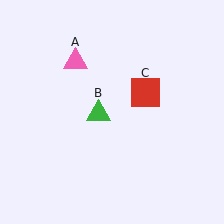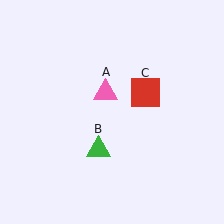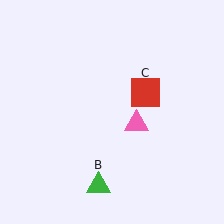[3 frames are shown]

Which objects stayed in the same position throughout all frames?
Red square (object C) remained stationary.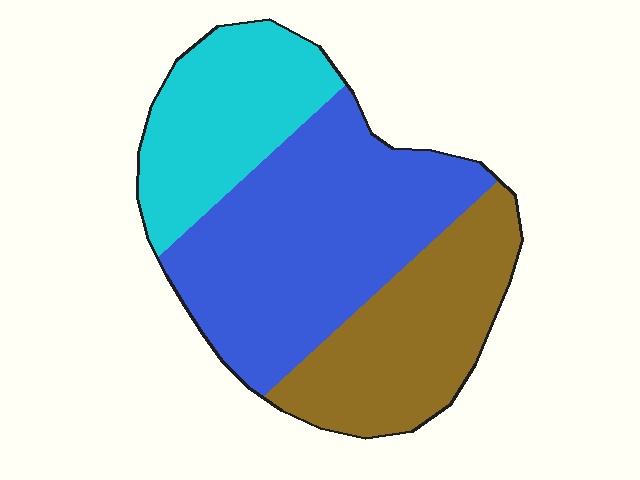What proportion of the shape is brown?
Brown covers 29% of the shape.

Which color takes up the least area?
Cyan, at roughly 25%.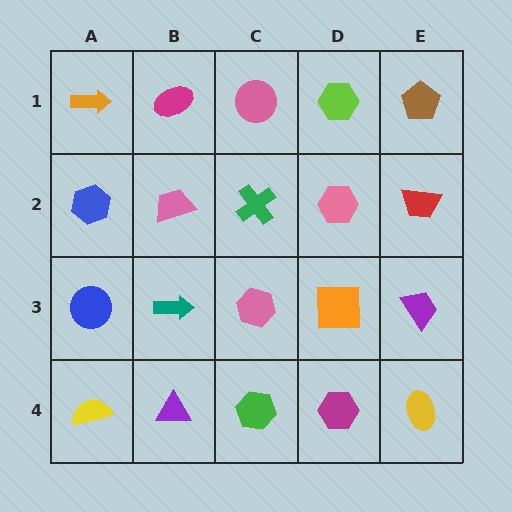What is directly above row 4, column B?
A teal arrow.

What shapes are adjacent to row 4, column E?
A purple trapezoid (row 3, column E), a magenta hexagon (row 4, column D).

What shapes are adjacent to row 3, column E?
A red trapezoid (row 2, column E), a yellow ellipse (row 4, column E), an orange square (row 3, column D).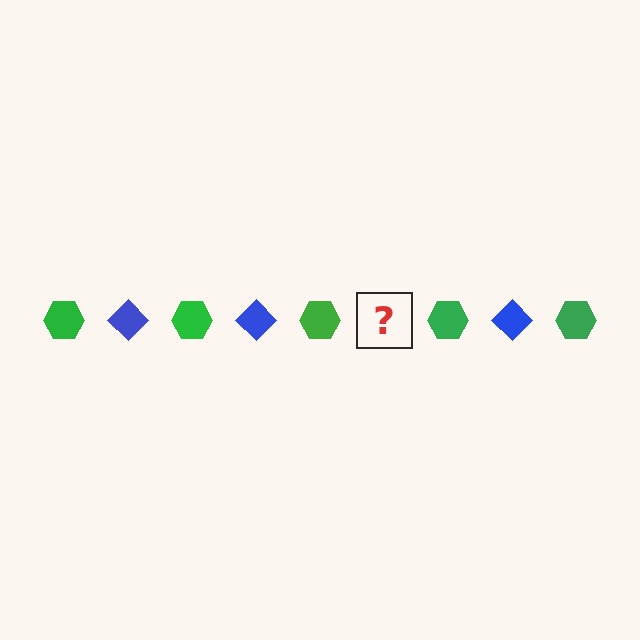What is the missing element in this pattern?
The missing element is a blue diamond.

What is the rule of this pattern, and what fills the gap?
The rule is that the pattern alternates between green hexagon and blue diamond. The gap should be filled with a blue diamond.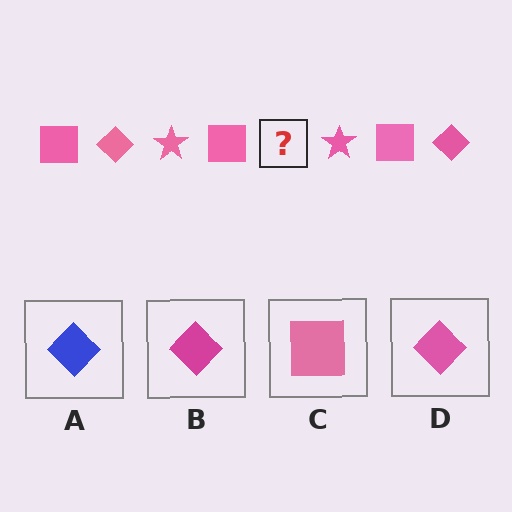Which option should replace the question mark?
Option D.